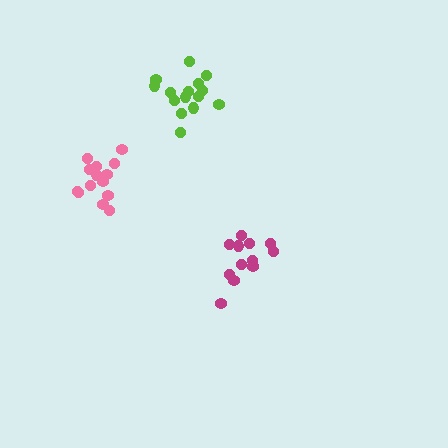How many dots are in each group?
Group 1: 12 dots, Group 2: 15 dots, Group 3: 14 dots (41 total).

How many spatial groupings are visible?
There are 3 spatial groupings.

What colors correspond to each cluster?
The clusters are colored: magenta, lime, pink.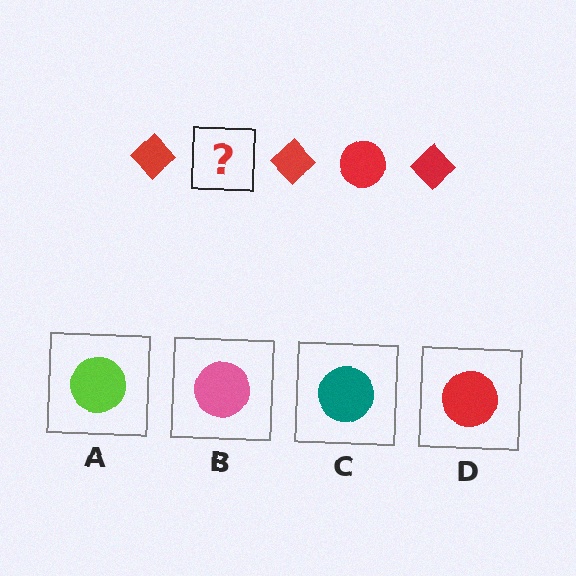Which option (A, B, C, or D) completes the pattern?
D.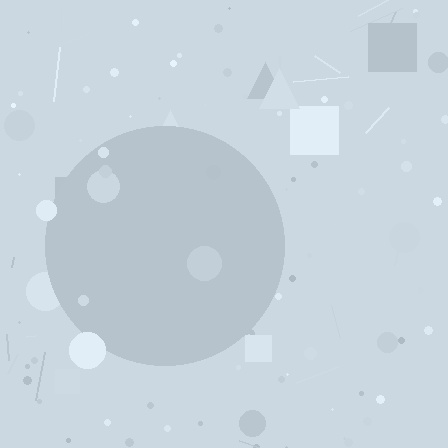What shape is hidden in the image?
A circle is hidden in the image.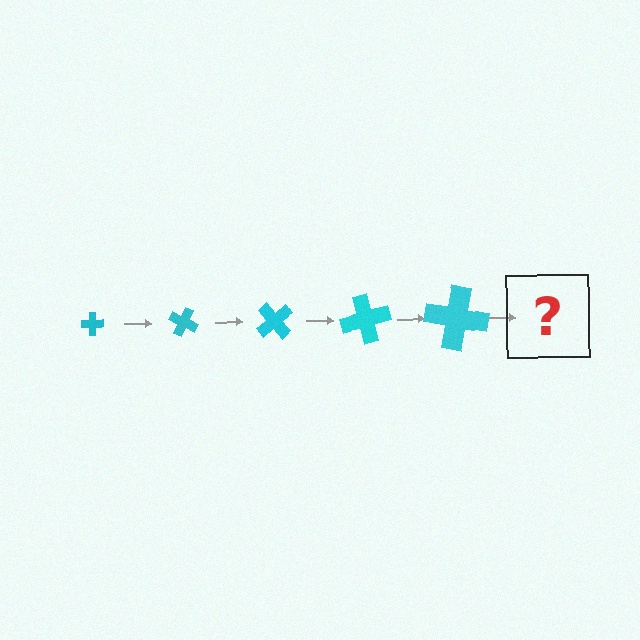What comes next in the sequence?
The next element should be a cross, larger than the previous one and rotated 125 degrees from the start.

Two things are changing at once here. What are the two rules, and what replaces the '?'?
The two rules are that the cross grows larger each step and it rotates 25 degrees each step. The '?' should be a cross, larger than the previous one and rotated 125 degrees from the start.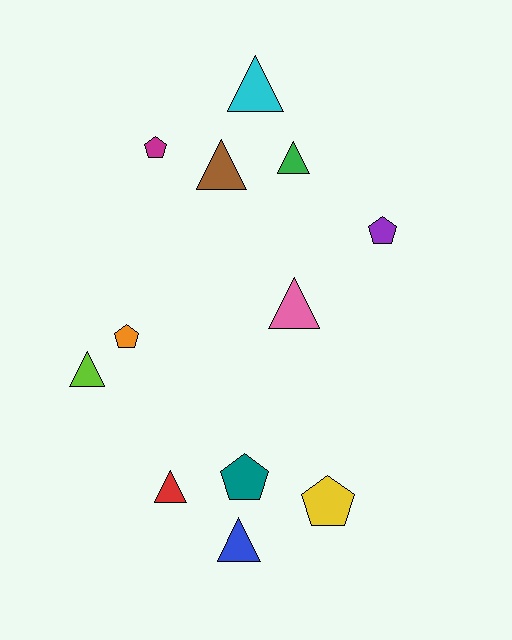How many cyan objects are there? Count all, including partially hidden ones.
There is 1 cyan object.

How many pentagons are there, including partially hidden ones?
There are 5 pentagons.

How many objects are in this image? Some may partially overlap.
There are 12 objects.